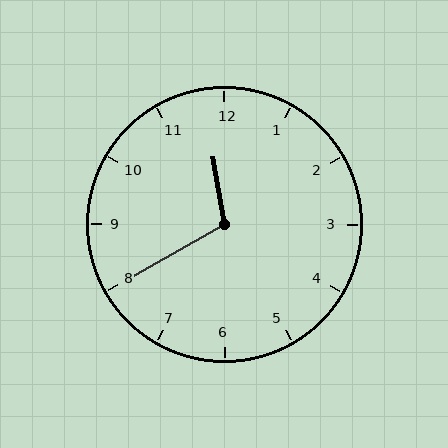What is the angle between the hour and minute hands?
Approximately 110 degrees.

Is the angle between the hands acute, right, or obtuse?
It is obtuse.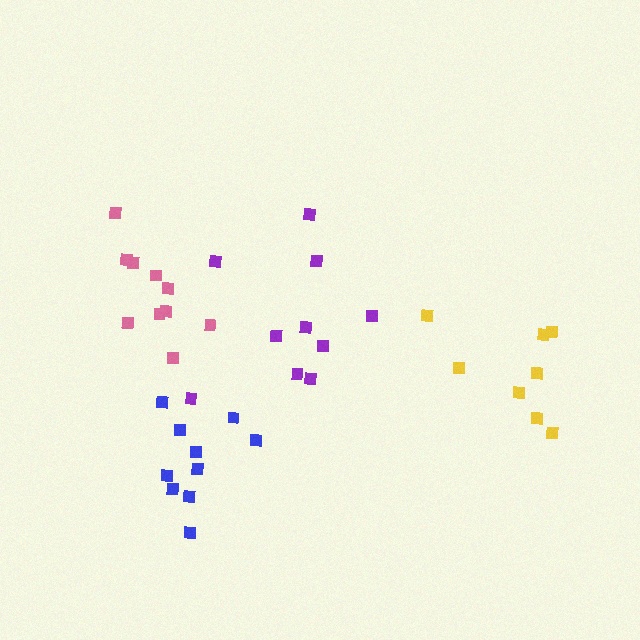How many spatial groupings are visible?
There are 4 spatial groupings.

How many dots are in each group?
Group 1: 10 dots, Group 2: 8 dots, Group 3: 10 dots, Group 4: 10 dots (38 total).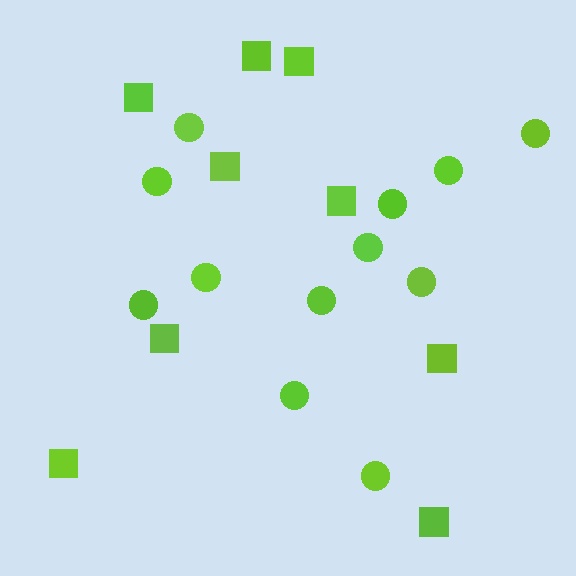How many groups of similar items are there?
There are 2 groups: one group of circles (12) and one group of squares (9).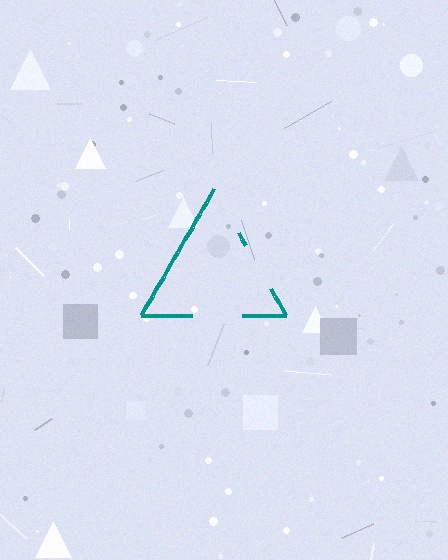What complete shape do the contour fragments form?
The contour fragments form a triangle.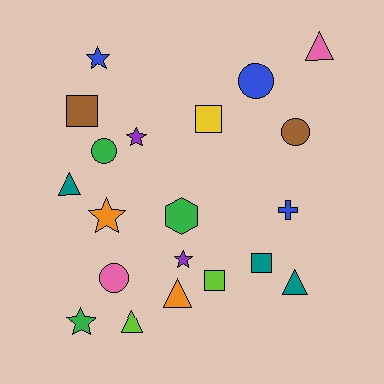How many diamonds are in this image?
There are no diamonds.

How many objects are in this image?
There are 20 objects.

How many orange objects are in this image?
There are 2 orange objects.